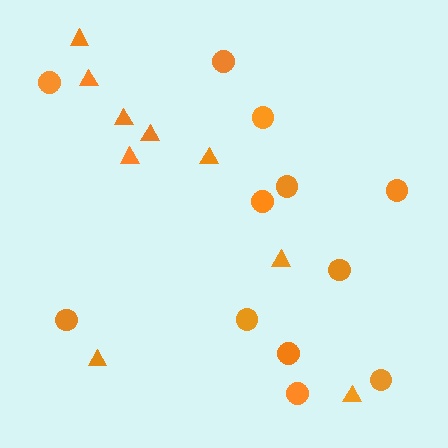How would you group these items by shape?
There are 2 groups: one group of circles (12) and one group of triangles (9).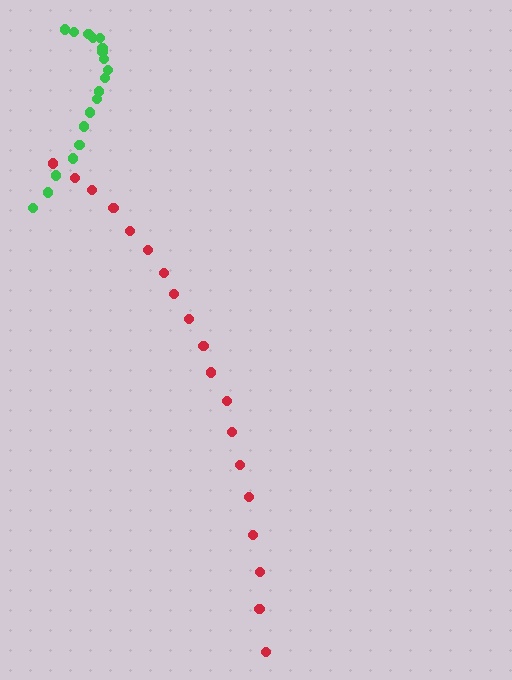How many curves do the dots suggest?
There are 2 distinct paths.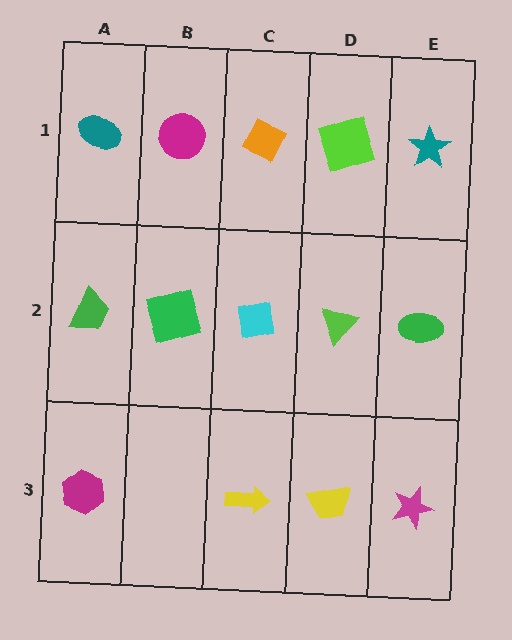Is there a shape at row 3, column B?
No, that cell is empty.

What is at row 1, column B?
A magenta circle.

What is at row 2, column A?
A green trapezoid.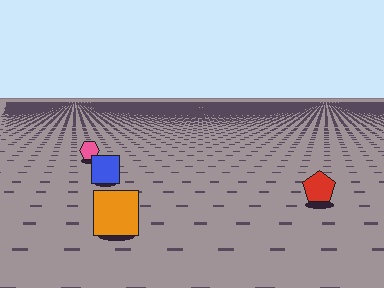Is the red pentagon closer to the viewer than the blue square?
Yes. The red pentagon is closer — you can tell from the texture gradient: the ground texture is coarser near it.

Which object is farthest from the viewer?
The pink hexagon is farthest from the viewer. It appears smaller and the ground texture around it is denser.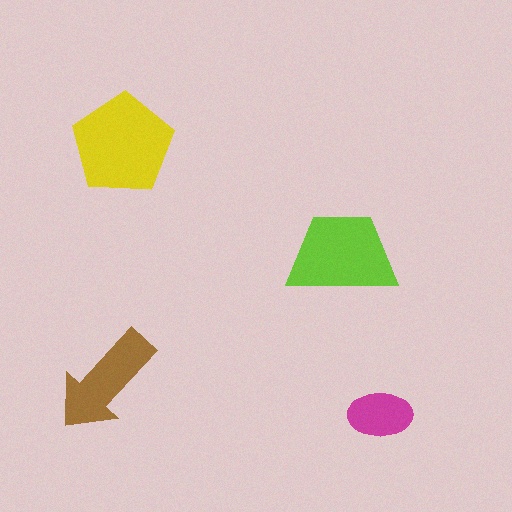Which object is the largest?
The yellow pentagon.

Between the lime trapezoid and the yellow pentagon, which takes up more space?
The yellow pentagon.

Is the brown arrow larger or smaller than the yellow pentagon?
Smaller.